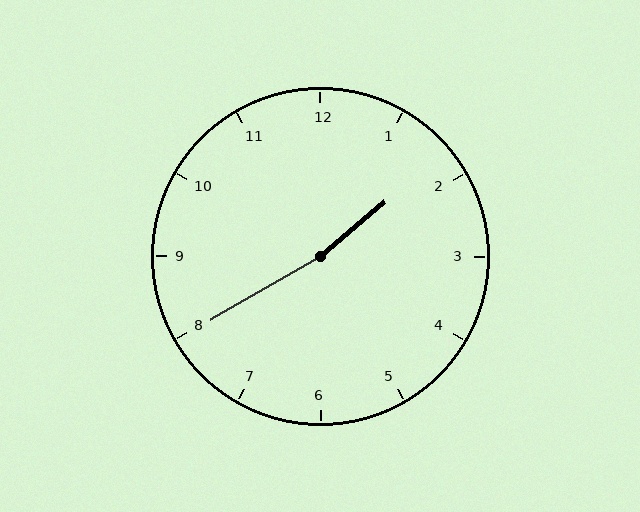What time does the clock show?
1:40.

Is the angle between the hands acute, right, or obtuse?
It is obtuse.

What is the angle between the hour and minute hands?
Approximately 170 degrees.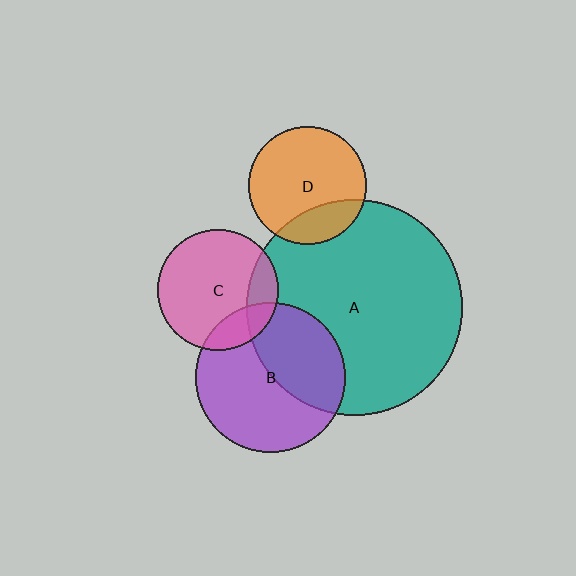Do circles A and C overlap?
Yes.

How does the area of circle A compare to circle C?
Approximately 3.2 times.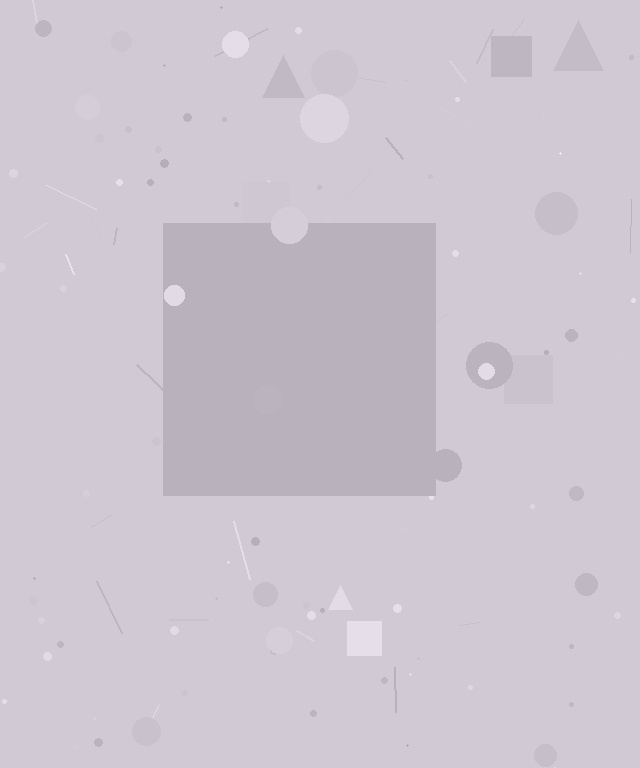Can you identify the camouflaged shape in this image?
The camouflaged shape is a square.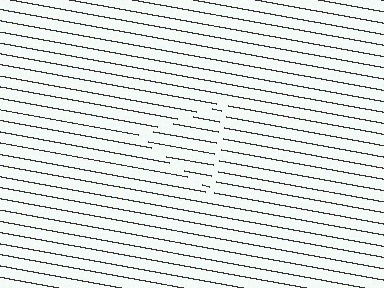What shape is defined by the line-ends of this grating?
An illusory triangle. The interior of the shape contains the same grating, shifted by half a period — the contour is defined by the phase discontinuity where line-ends from the inner and outer gratings abut.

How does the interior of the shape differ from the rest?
The interior of the shape contains the same grating, shifted by half a period — the contour is defined by the phase discontinuity where line-ends from the inner and outer gratings abut.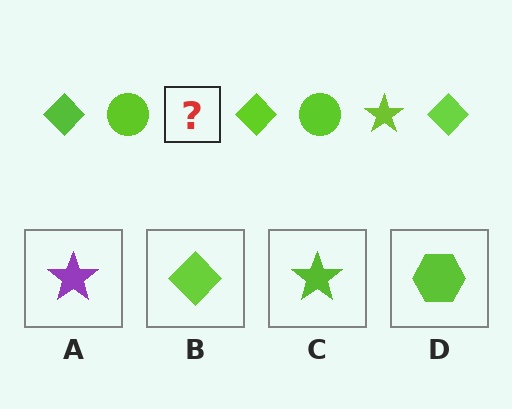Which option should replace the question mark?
Option C.